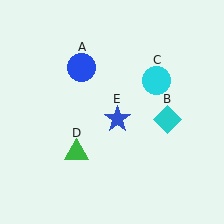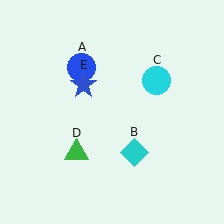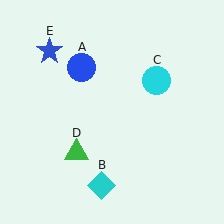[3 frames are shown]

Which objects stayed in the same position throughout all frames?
Blue circle (object A) and cyan circle (object C) and green triangle (object D) remained stationary.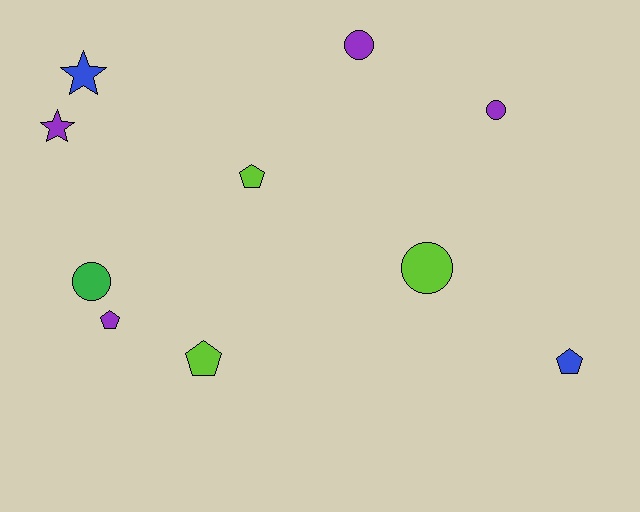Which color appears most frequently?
Purple, with 4 objects.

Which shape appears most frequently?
Pentagon, with 4 objects.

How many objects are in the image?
There are 10 objects.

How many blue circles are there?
There are no blue circles.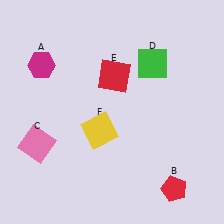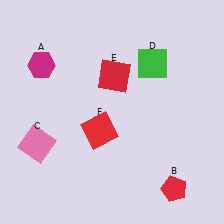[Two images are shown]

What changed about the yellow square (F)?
In Image 1, F is yellow. In Image 2, it changed to red.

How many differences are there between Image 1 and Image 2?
There is 1 difference between the two images.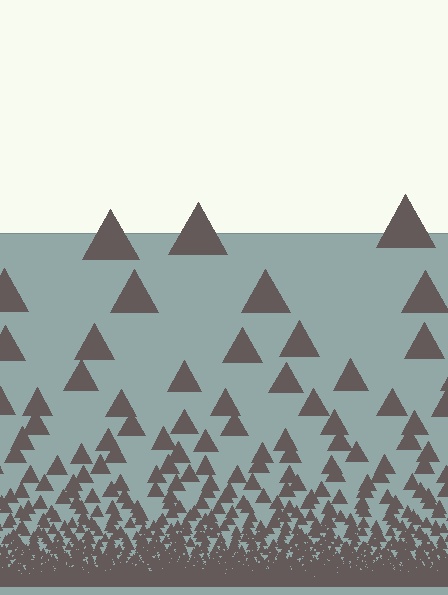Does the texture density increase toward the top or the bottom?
Density increases toward the bottom.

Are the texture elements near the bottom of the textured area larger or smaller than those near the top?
Smaller. The gradient is inverted — elements near the bottom are smaller and denser.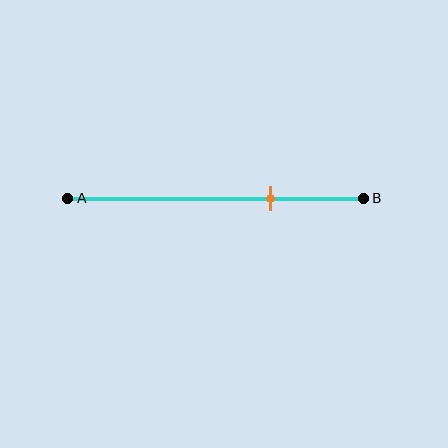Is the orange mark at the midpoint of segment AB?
No, the mark is at about 70% from A, not at the 50% midpoint.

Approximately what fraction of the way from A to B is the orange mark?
The orange mark is approximately 70% of the way from A to B.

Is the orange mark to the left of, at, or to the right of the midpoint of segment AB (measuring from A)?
The orange mark is to the right of the midpoint of segment AB.